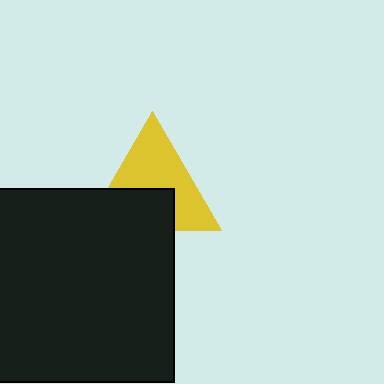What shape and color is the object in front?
The object in front is a black rectangle.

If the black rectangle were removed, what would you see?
You would see the complete yellow triangle.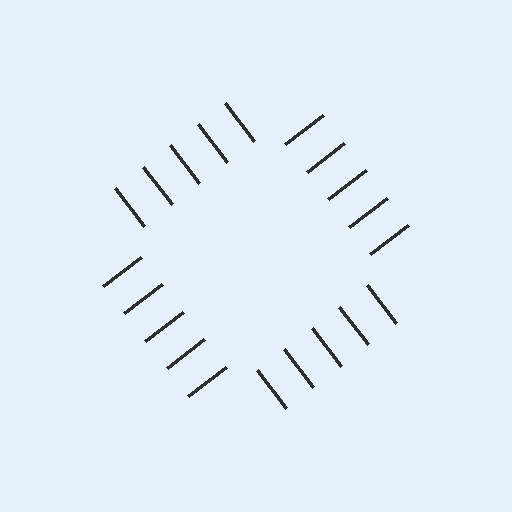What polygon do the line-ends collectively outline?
An illusory square — the line segments terminate on its edges but no continuous stroke is drawn.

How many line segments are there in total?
20 — 5 along each of the 4 edges.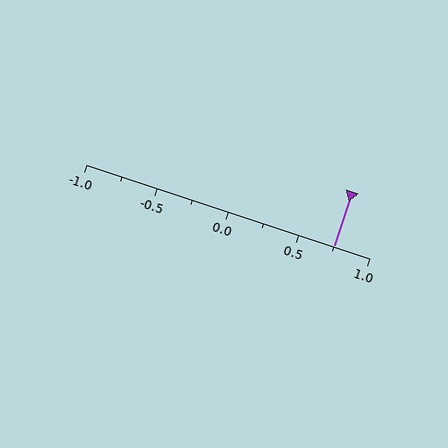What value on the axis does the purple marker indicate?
The marker indicates approximately 0.75.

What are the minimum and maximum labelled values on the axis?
The axis runs from -1.0 to 1.0.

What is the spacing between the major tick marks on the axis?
The major ticks are spaced 0.5 apart.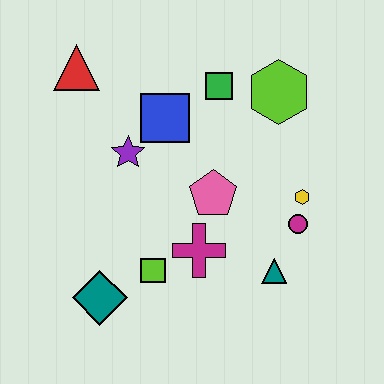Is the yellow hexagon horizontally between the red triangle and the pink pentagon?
No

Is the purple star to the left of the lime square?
Yes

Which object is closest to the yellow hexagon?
The magenta circle is closest to the yellow hexagon.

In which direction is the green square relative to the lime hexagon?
The green square is to the left of the lime hexagon.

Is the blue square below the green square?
Yes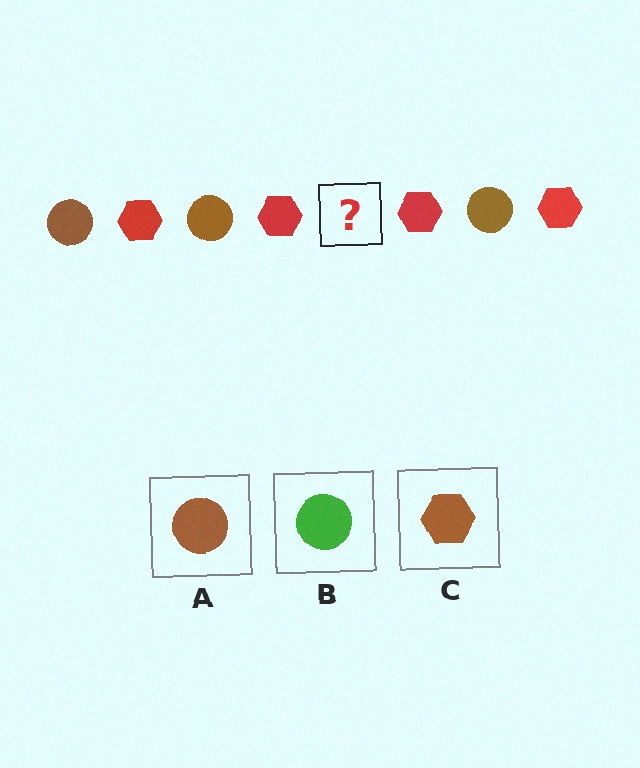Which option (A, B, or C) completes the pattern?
A.